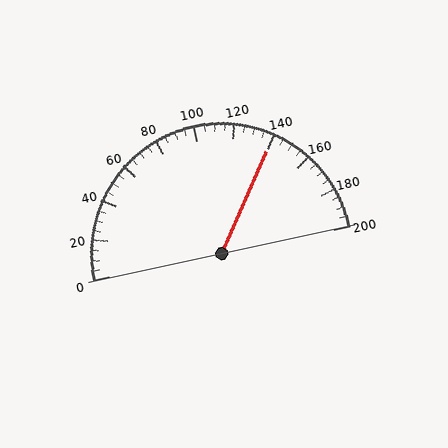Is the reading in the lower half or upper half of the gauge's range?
The reading is in the upper half of the range (0 to 200).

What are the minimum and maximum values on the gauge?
The gauge ranges from 0 to 200.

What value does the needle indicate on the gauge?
The needle indicates approximately 140.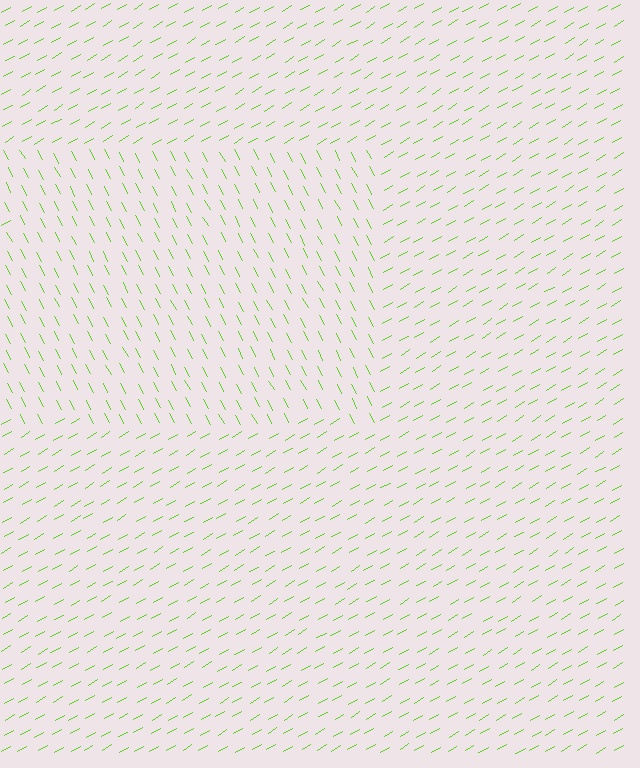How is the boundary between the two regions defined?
The boundary is defined purely by a change in line orientation (approximately 87 degrees difference). All lines are the same color and thickness.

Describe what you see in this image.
The image is filled with small lime line segments. A rectangle region in the image has lines oriented differently from the surrounding lines, creating a visible texture boundary.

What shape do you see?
I see a rectangle.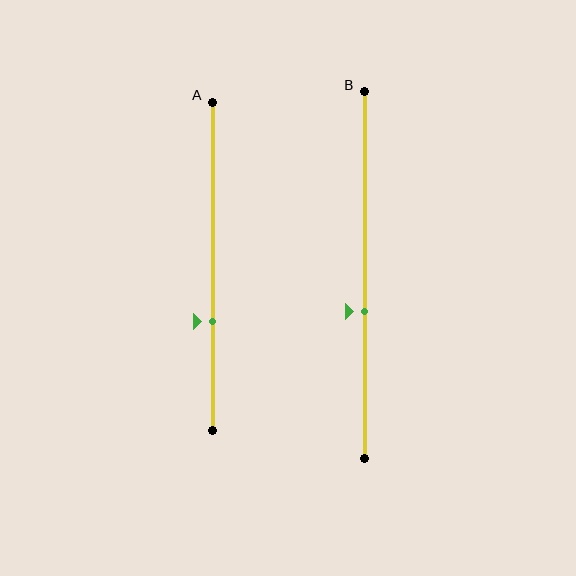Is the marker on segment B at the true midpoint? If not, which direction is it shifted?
No, the marker on segment B is shifted downward by about 10% of the segment length.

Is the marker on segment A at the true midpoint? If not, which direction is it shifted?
No, the marker on segment A is shifted downward by about 17% of the segment length.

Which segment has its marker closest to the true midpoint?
Segment B has its marker closest to the true midpoint.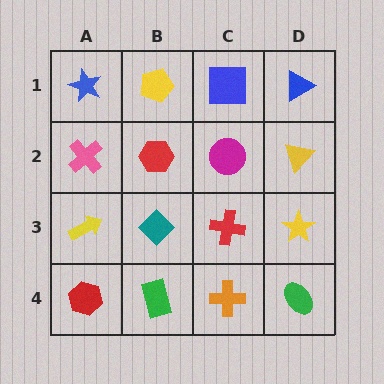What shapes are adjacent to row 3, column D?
A yellow triangle (row 2, column D), a green ellipse (row 4, column D), a red cross (row 3, column C).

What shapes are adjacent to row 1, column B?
A red hexagon (row 2, column B), a blue star (row 1, column A), a blue square (row 1, column C).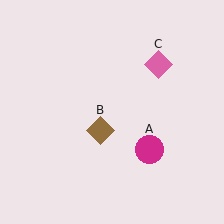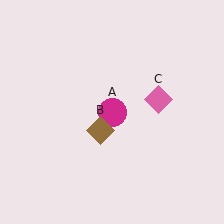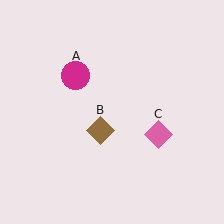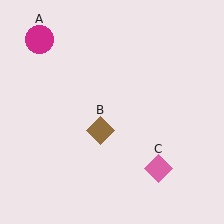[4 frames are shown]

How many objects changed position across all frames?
2 objects changed position: magenta circle (object A), pink diamond (object C).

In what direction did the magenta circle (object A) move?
The magenta circle (object A) moved up and to the left.